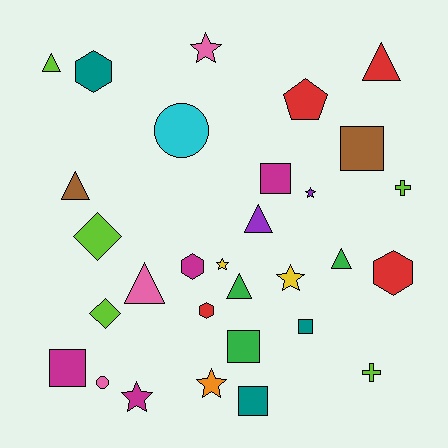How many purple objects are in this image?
There are 2 purple objects.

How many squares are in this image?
There are 6 squares.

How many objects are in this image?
There are 30 objects.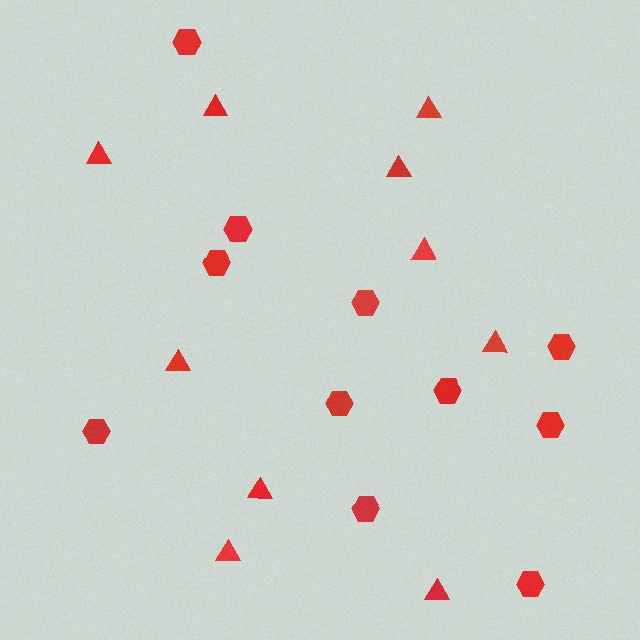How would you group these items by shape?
There are 2 groups: one group of triangles (10) and one group of hexagons (11).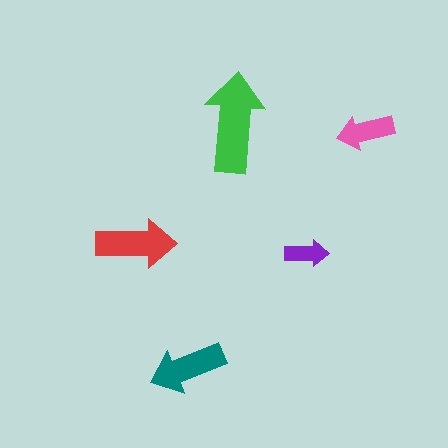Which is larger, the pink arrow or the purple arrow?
The pink one.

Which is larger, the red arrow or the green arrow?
The green one.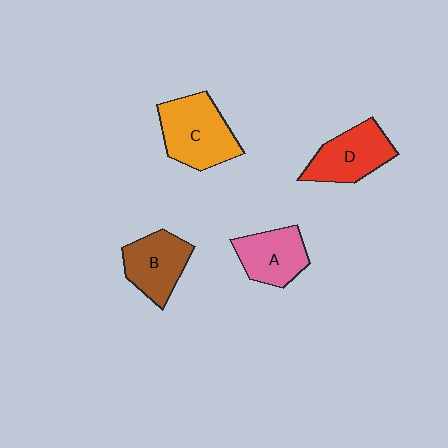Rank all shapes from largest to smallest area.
From largest to smallest: C (orange), D (red), B (brown), A (pink).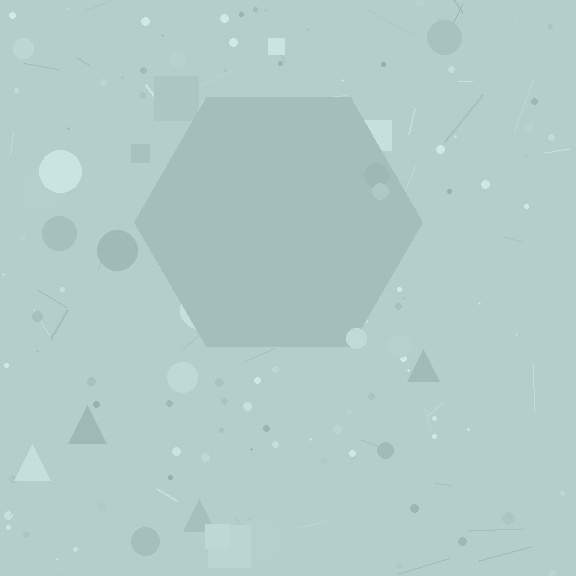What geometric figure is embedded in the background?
A hexagon is embedded in the background.